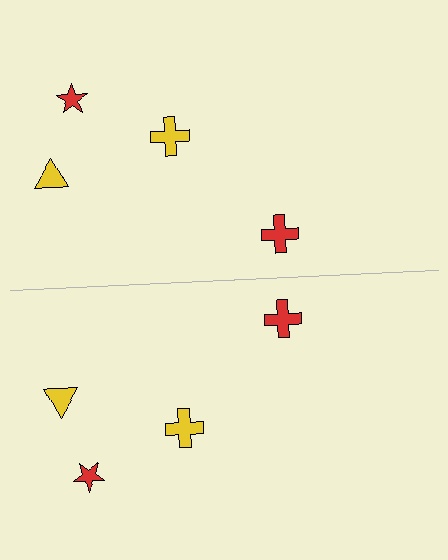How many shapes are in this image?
There are 8 shapes in this image.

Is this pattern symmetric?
Yes, this pattern has bilateral (reflection) symmetry.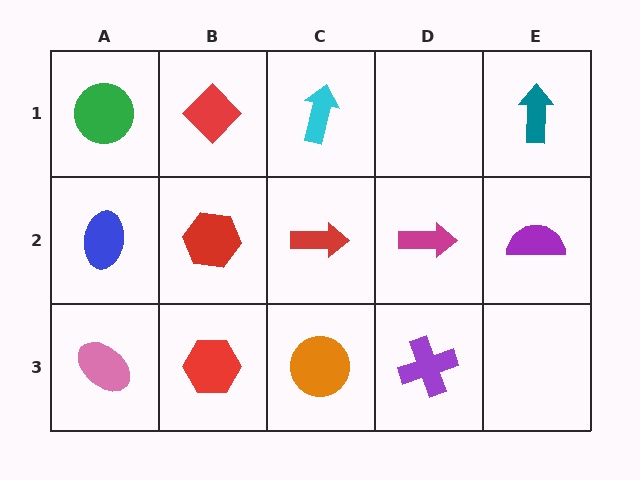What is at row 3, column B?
A red hexagon.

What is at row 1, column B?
A red diamond.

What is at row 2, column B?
A red hexagon.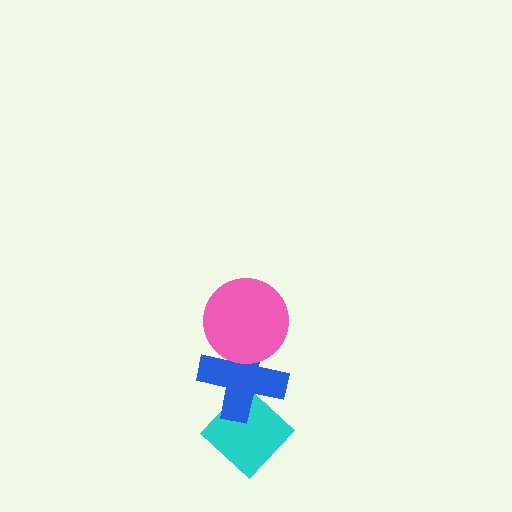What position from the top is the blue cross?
The blue cross is 2nd from the top.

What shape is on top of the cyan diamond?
The blue cross is on top of the cyan diamond.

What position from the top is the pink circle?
The pink circle is 1st from the top.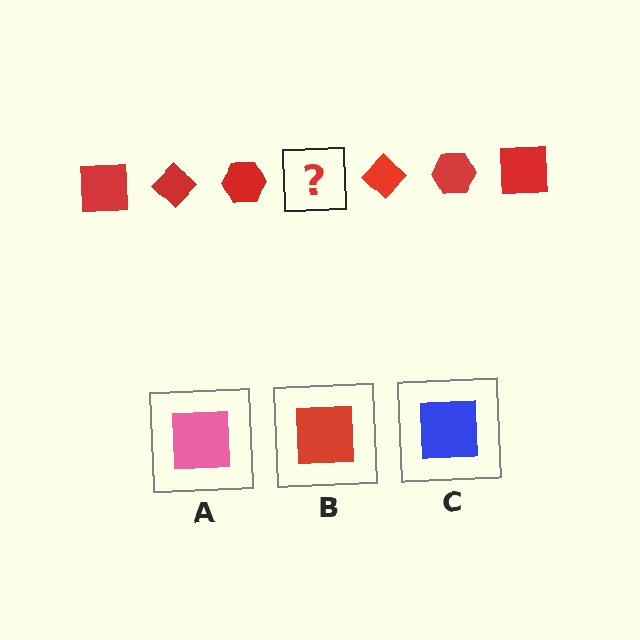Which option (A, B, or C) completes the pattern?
B.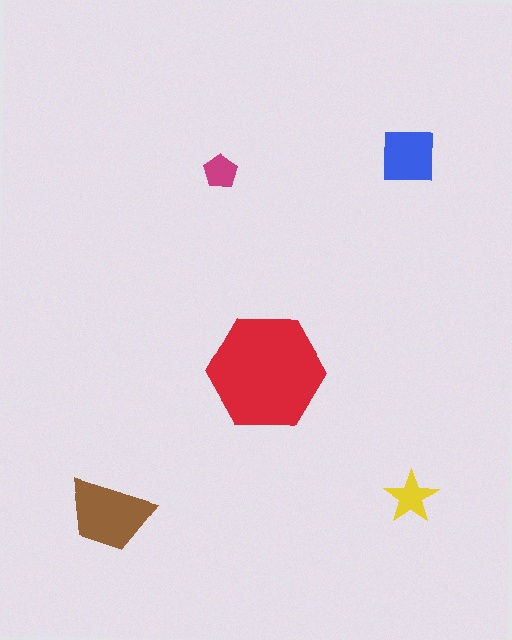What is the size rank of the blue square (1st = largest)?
3rd.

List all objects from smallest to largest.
The magenta pentagon, the yellow star, the blue square, the brown trapezoid, the red hexagon.